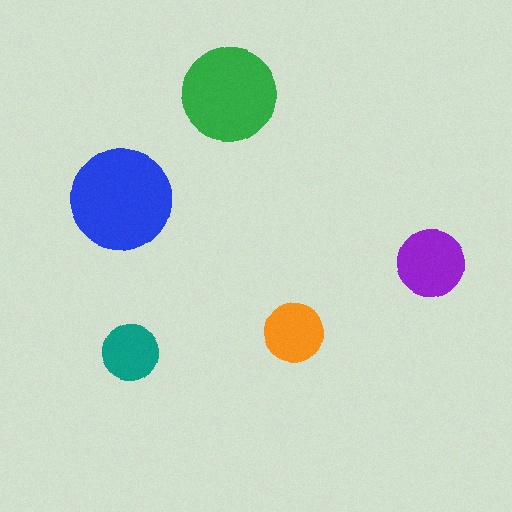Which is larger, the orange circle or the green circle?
The green one.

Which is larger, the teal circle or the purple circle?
The purple one.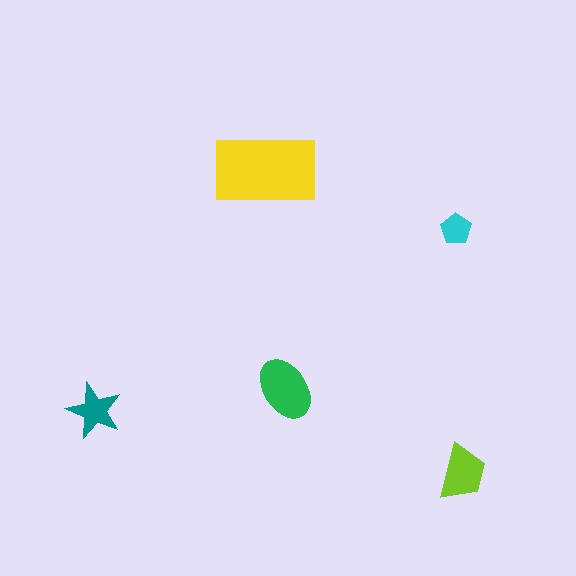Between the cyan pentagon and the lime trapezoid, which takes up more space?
The lime trapezoid.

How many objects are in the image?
There are 5 objects in the image.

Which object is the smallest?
The cyan pentagon.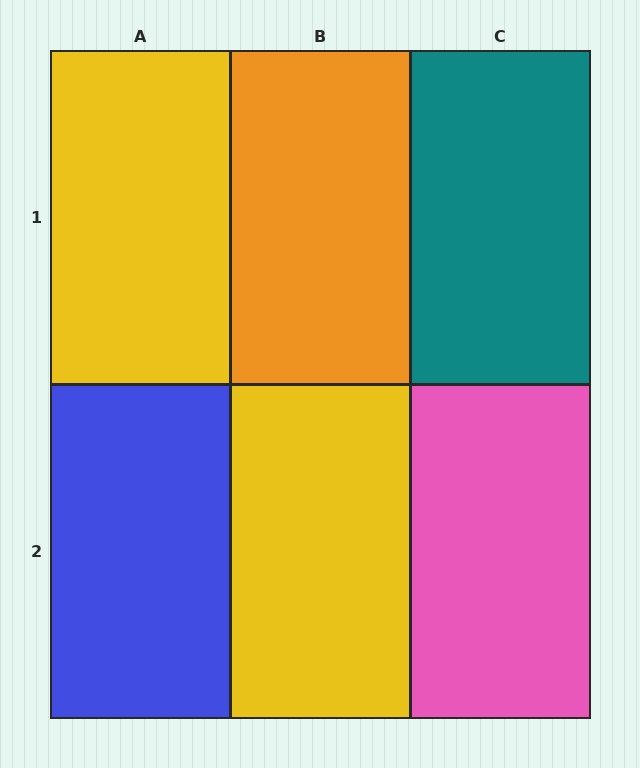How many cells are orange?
1 cell is orange.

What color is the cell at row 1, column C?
Teal.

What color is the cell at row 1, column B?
Orange.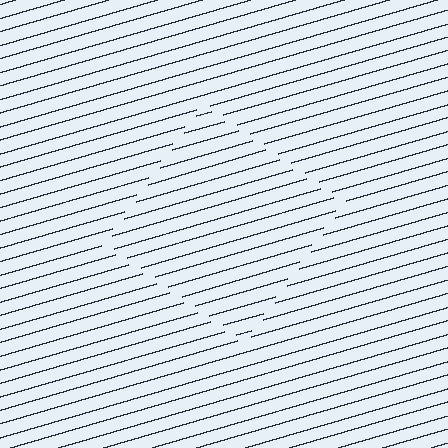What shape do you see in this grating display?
An illusory square. The interior of the shape contains the same grating, shifted by half a period — the contour is defined by the phase discontinuity where line-ends from the inner and outer gratings abut.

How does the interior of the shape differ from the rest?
The interior of the shape contains the same grating, shifted by half a period — the contour is defined by the phase discontinuity where line-ends from the inner and outer gratings abut.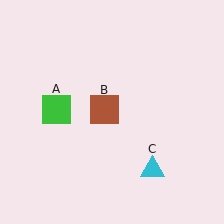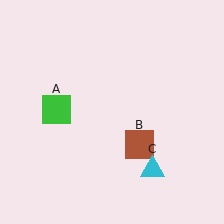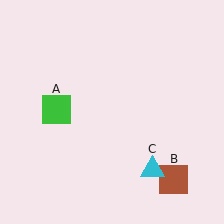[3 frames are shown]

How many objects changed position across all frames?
1 object changed position: brown square (object B).